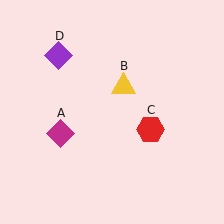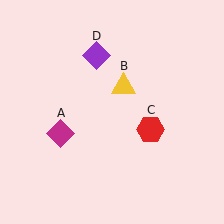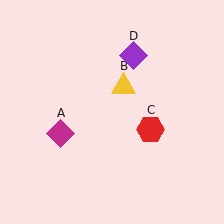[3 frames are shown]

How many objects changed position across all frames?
1 object changed position: purple diamond (object D).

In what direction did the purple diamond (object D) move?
The purple diamond (object D) moved right.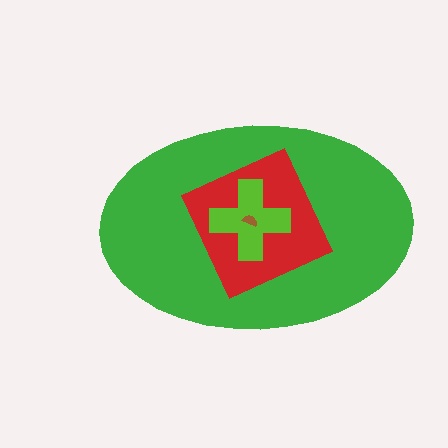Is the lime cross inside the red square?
Yes.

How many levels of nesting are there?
4.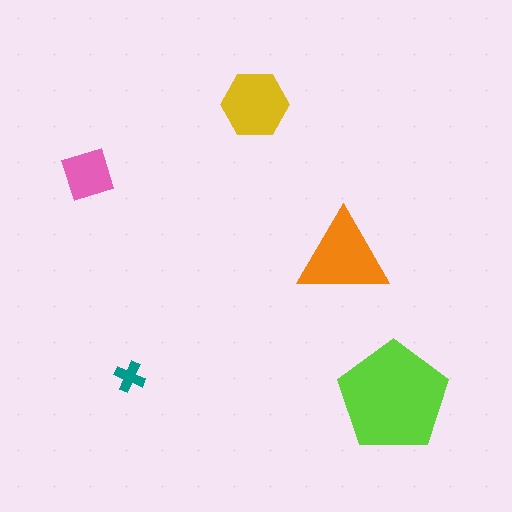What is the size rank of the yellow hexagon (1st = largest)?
3rd.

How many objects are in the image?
There are 5 objects in the image.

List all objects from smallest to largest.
The teal cross, the pink square, the yellow hexagon, the orange triangle, the lime pentagon.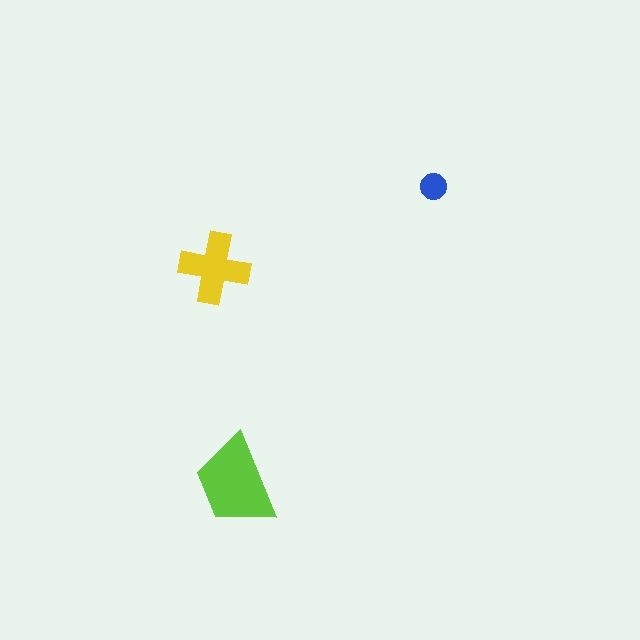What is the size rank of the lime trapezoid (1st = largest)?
1st.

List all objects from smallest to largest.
The blue circle, the yellow cross, the lime trapezoid.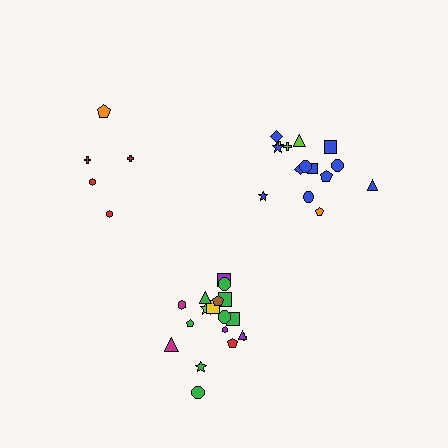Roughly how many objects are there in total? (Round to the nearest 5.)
Roughly 40 objects in total.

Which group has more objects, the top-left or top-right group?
The top-right group.